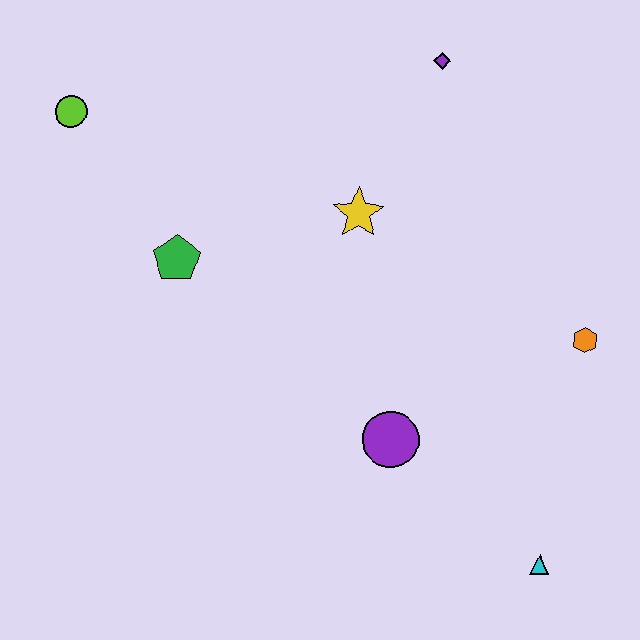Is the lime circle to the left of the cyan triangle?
Yes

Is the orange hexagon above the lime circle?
No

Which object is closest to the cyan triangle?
The purple circle is closest to the cyan triangle.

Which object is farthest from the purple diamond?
The cyan triangle is farthest from the purple diamond.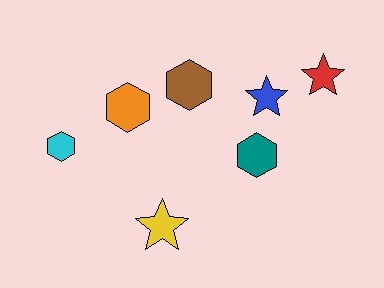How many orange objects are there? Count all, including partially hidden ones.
There is 1 orange object.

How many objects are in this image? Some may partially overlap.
There are 7 objects.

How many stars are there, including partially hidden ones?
There are 3 stars.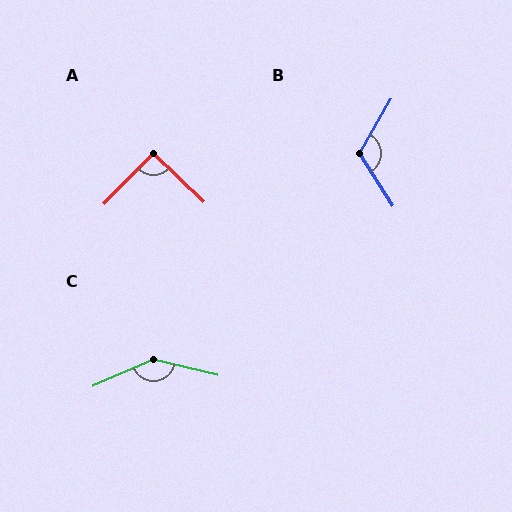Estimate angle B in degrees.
Approximately 118 degrees.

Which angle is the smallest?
A, at approximately 90 degrees.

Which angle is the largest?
C, at approximately 143 degrees.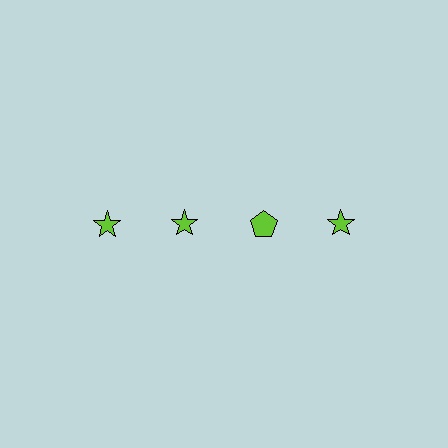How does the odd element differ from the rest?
It has a different shape: pentagon instead of star.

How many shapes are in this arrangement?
There are 4 shapes arranged in a grid pattern.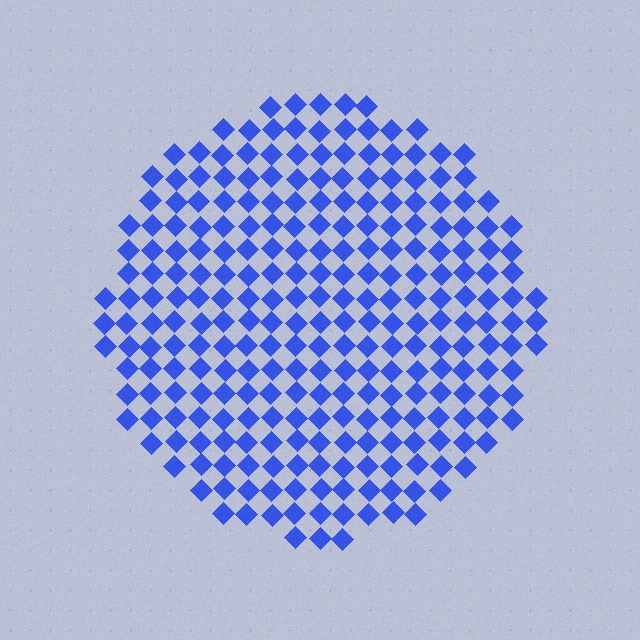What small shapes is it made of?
It is made of small diamonds.